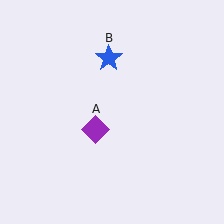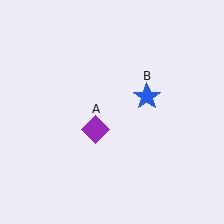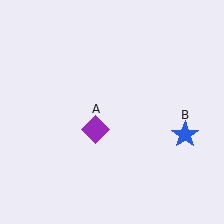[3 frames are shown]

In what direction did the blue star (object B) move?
The blue star (object B) moved down and to the right.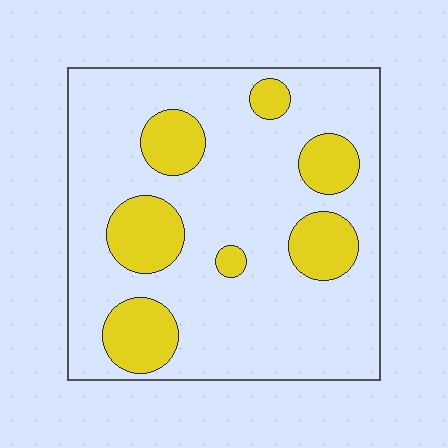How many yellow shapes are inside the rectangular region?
7.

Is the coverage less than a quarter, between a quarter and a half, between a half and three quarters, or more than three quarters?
Less than a quarter.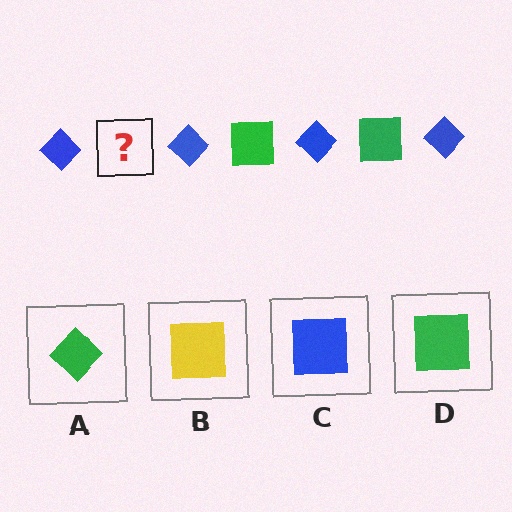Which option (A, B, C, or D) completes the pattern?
D.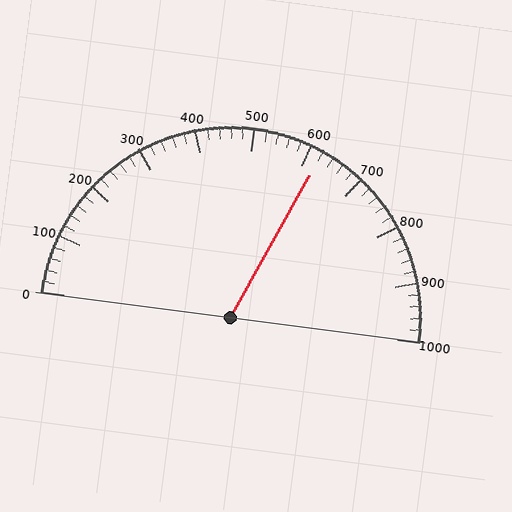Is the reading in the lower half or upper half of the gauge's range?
The reading is in the upper half of the range (0 to 1000).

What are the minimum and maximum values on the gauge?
The gauge ranges from 0 to 1000.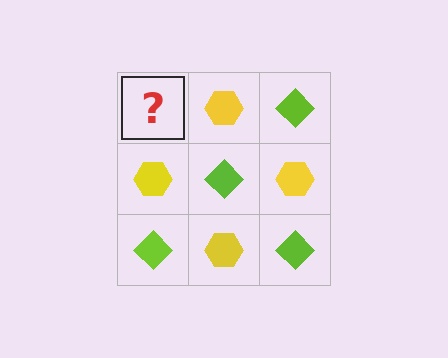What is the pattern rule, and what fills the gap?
The rule is that it alternates lime diamond and yellow hexagon in a checkerboard pattern. The gap should be filled with a lime diamond.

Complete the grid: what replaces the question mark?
The question mark should be replaced with a lime diamond.